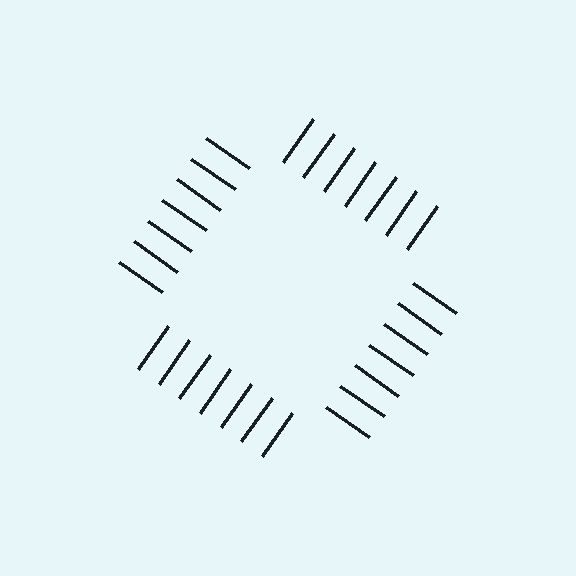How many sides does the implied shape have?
4 sides — the line-ends trace a square.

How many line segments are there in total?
28 — 7 along each of the 4 edges.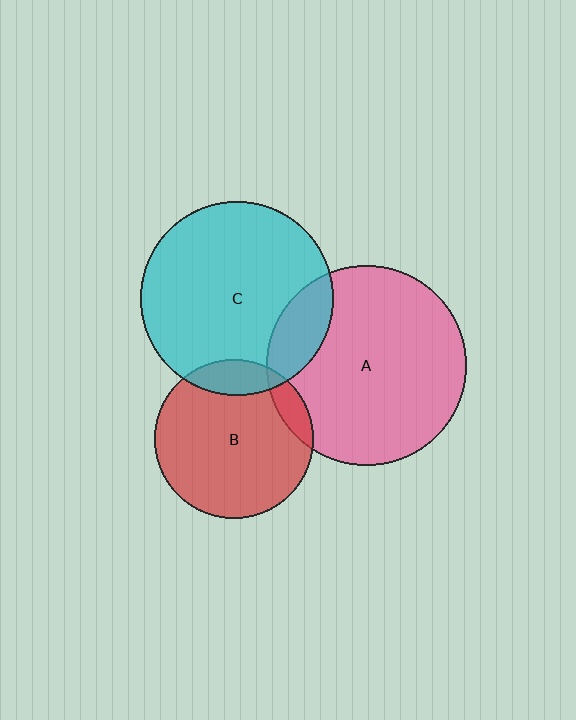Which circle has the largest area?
Circle A (pink).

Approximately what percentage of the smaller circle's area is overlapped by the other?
Approximately 10%.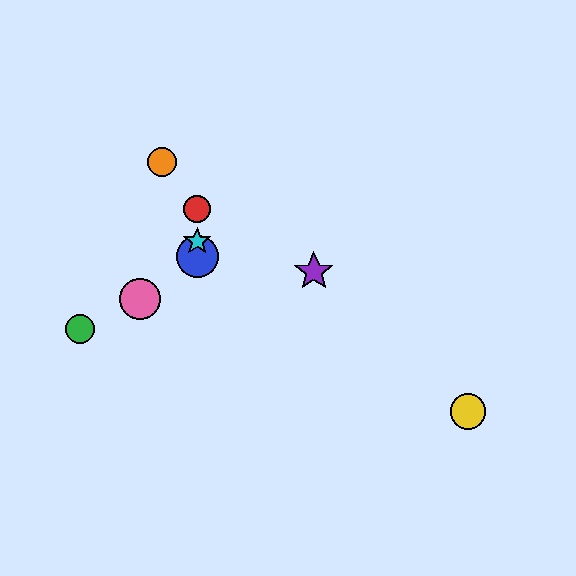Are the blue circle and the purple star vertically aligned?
No, the blue circle is at x≈197 and the purple star is at x≈314.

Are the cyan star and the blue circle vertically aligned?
Yes, both are at x≈197.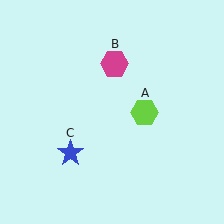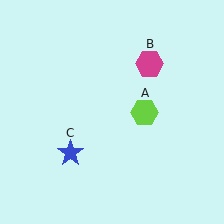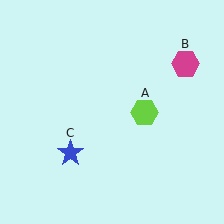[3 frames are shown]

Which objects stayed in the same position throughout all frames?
Lime hexagon (object A) and blue star (object C) remained stationary.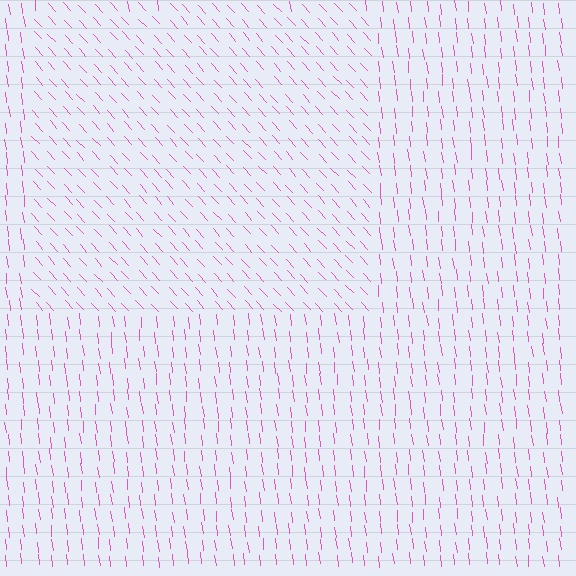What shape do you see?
I see a rectangle.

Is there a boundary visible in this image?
Yes, there is a texture boundary formed by a change in line orientation.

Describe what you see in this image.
The image is filled with small pink line segments. A rectangle region in the image has lines oriented differently from the surrounding lines, creating a visible texture boundary.